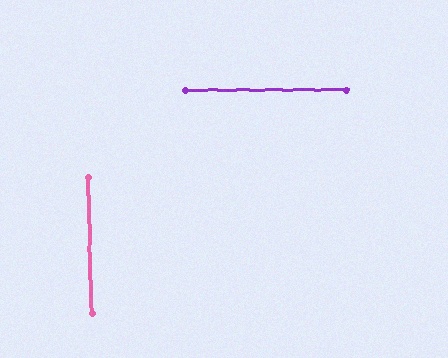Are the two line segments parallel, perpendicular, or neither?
Perpendicular — they meet at approximately 88°.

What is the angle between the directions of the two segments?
Approximately 88 degrees.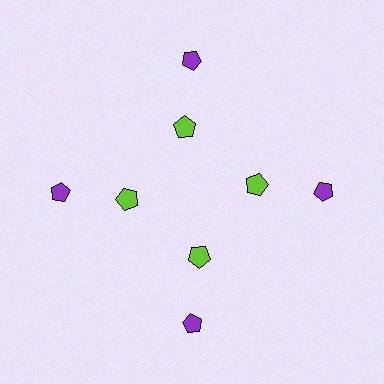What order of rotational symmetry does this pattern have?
This pattern has 4-fold rotational symmetry.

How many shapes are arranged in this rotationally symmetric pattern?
There are 8 shapes, arranged in 4 groups of 2.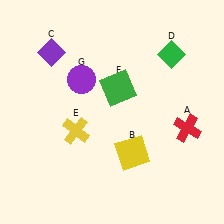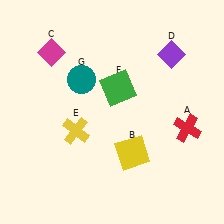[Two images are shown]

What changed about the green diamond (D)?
In Image 1, D is green. In Image 2, it changed to purple.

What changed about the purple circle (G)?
In Image 1, G is purple. In Image 2, it changed to teal.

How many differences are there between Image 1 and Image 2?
There are 3 differences between the two images.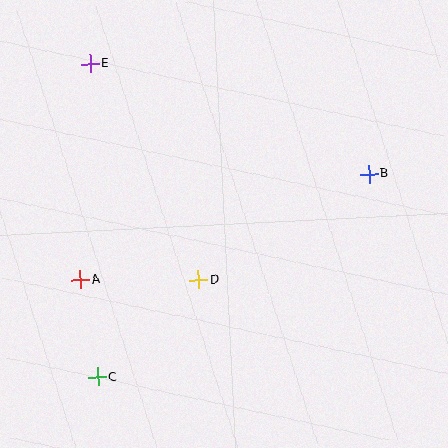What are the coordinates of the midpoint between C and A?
The midpoint between C and A is at (89, 328).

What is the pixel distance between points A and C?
The distance between A and C is 99 pixels.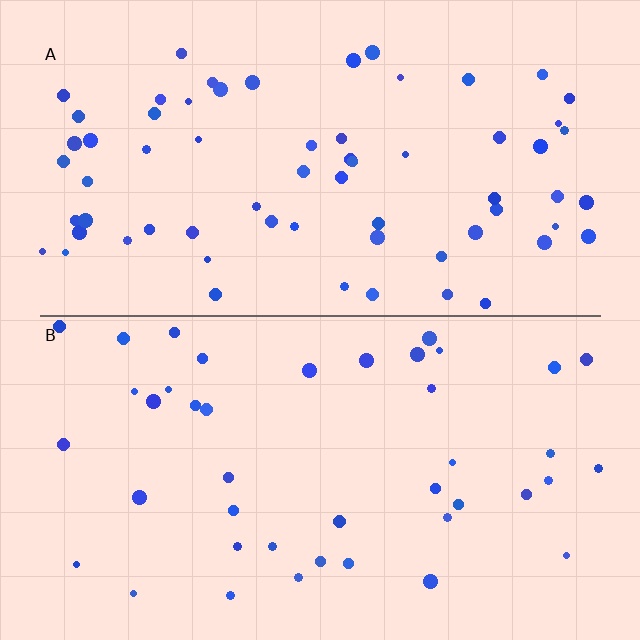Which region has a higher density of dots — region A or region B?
A (the top).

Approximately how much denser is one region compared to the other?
Approximately 1.5× — region A over region B.